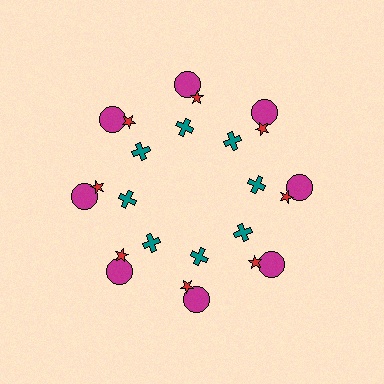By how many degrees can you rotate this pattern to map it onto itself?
The pattern maps onto itself every 45 degrees of rotation.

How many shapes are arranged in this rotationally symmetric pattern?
There are 24 shapes, arranged in 8 groups of 3.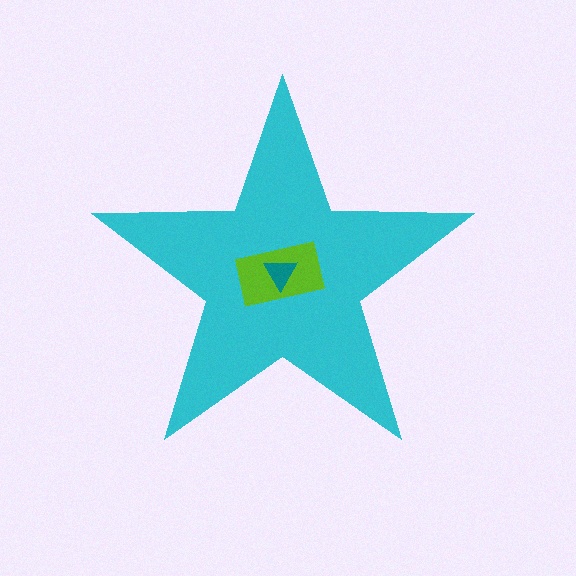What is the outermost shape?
The cyan star.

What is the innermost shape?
The teal triangle.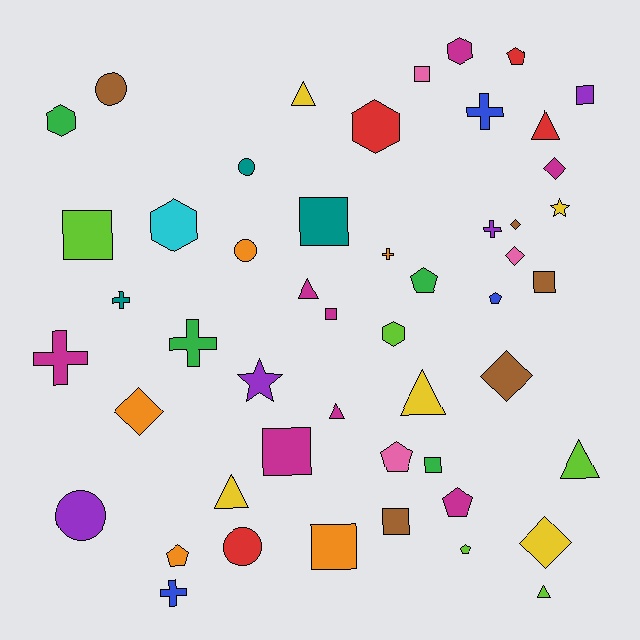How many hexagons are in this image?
There are 5 hexagons.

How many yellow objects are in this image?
There are 5 yellow objects.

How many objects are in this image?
There are 50 objects.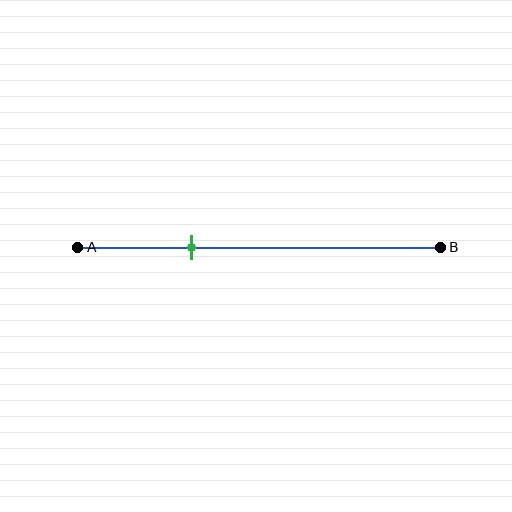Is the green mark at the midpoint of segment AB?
No, the mark is at about 30% from A, not at the 50% midpoint.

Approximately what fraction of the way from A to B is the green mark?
The green mark is approximately 30% of the way from A to B.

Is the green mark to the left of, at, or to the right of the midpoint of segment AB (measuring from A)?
The green mark is to the left of the midpoint of segment AB.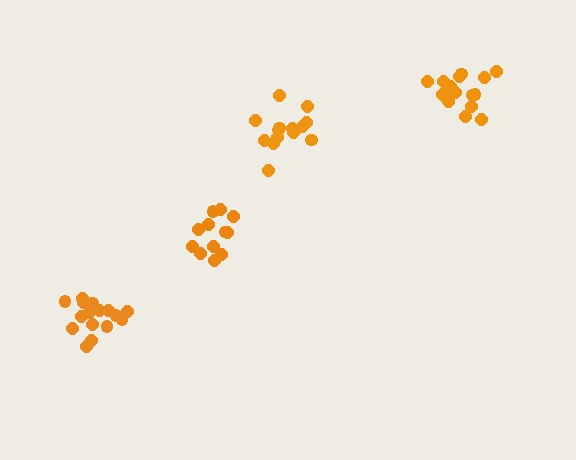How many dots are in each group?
Group 1: 12 dots, Group 2: 14 dots, Group 3: 16 dots, Group 4: 16 dots (58 total).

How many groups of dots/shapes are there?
There are 4 groups.